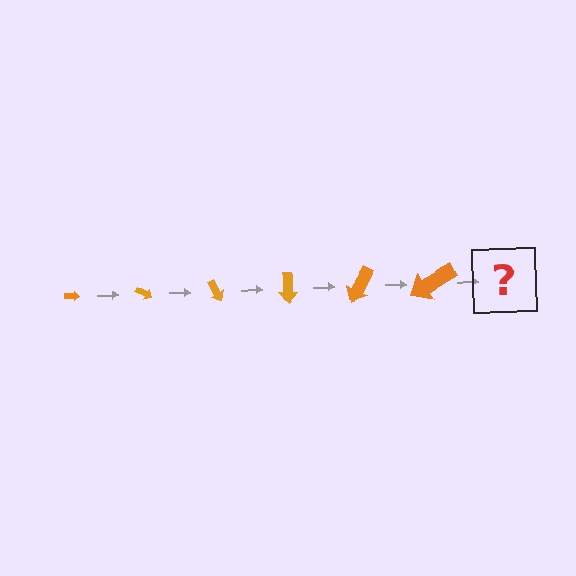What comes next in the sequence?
The next element should be an arrow, larger than the previous one and rotated 180 degrees from the start.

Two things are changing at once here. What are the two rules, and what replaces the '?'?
The two rules are that the arrow grows larger each step and it rotates 30 degrees each step. The '?' should be an arrow, larger than the previous one and rotated 180 degrees from the start.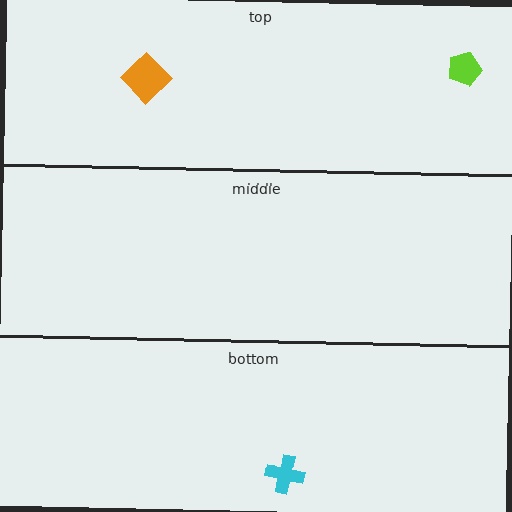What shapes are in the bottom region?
The cyan cross.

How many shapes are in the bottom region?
1.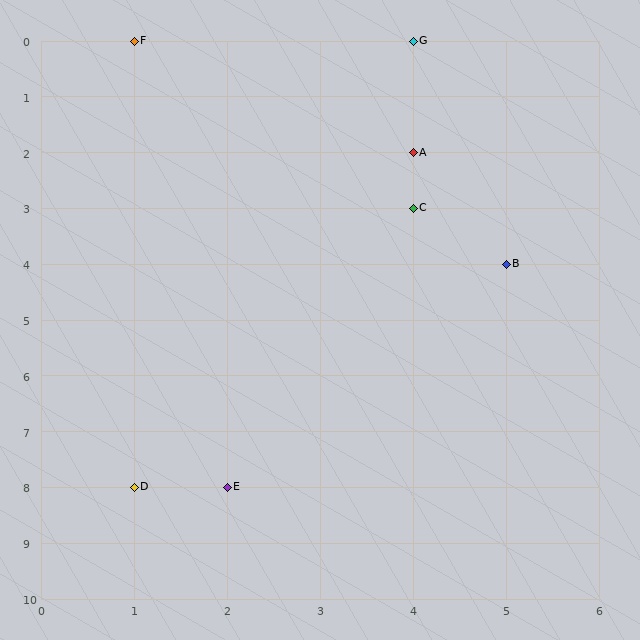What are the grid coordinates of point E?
Point E is at grid coordinates (2, 8).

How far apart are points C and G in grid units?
Points C and G are 3 rows apart.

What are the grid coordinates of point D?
Point D is at grid coordinates (1, 8).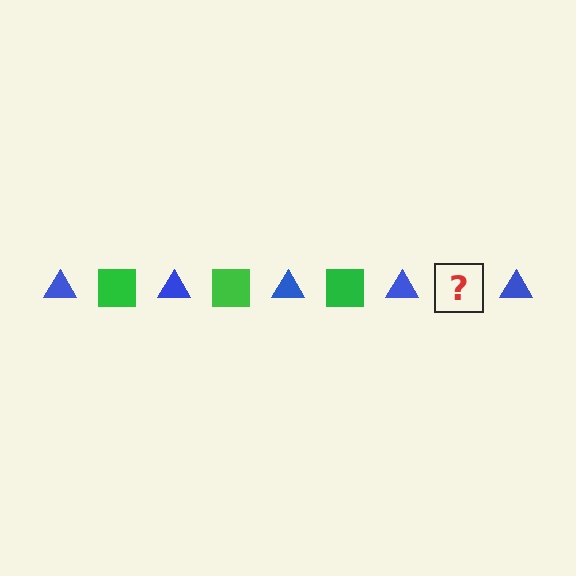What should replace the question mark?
The question mark should be replaced with a green square.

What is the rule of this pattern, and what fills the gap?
The rule is that the pattern alternates between blue triangle and green square. The gap should be filled with a green square.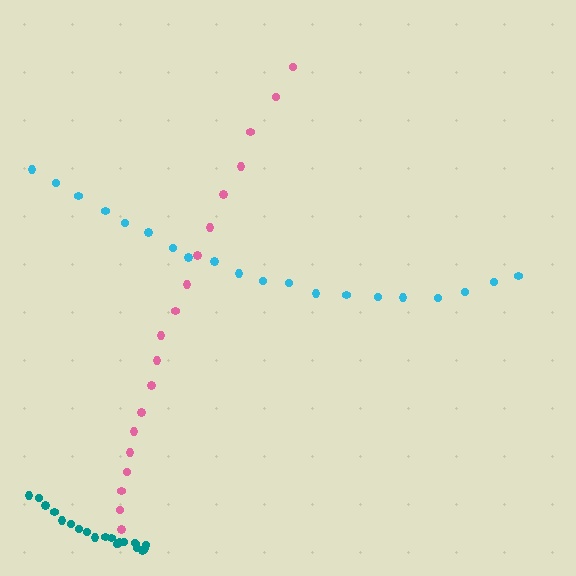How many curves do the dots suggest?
There are 3 distinct paths.